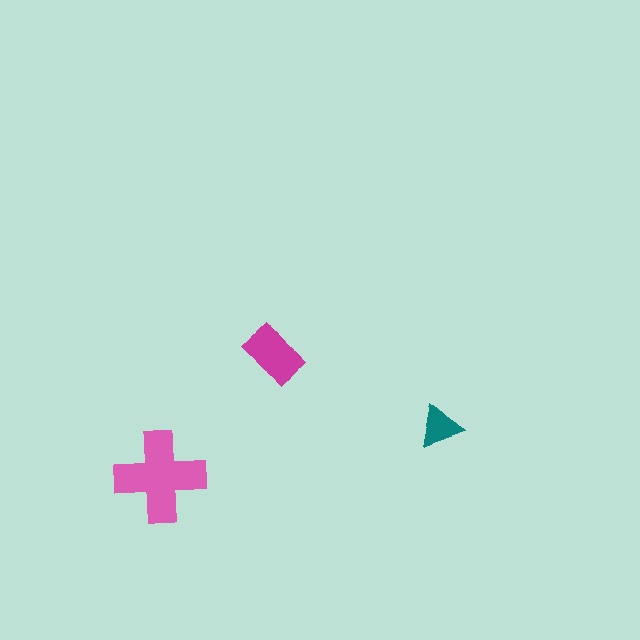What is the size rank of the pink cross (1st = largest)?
1st.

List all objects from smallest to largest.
The teal triangle, the magenta rectangle, the pink cross.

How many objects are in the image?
There are 3 objects in the image.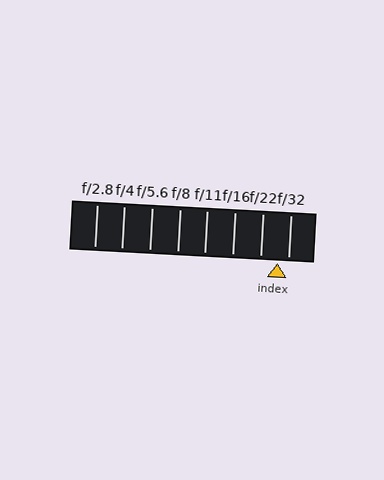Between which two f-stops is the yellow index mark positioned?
The index mark is between f/22 and f/32.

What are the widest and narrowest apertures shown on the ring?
The widest aperture shown is f/2.8 and the narrowest is f/32.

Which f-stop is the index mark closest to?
The index mark is closest to f/32.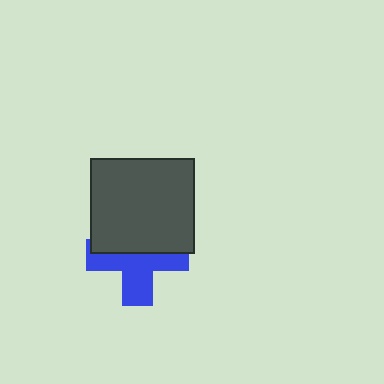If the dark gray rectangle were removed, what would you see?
You would see the complete blue cross.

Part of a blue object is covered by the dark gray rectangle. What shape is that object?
It is a cross.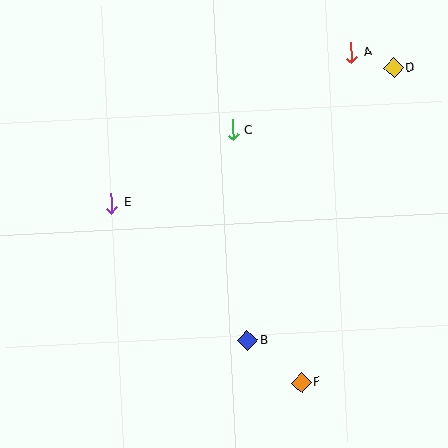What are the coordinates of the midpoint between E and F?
The midpoint between E and F is at (207, 293).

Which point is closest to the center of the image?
Point C at (233, 130) is closest to the center.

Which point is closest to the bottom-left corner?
Point E is closest to the bottom-left corner.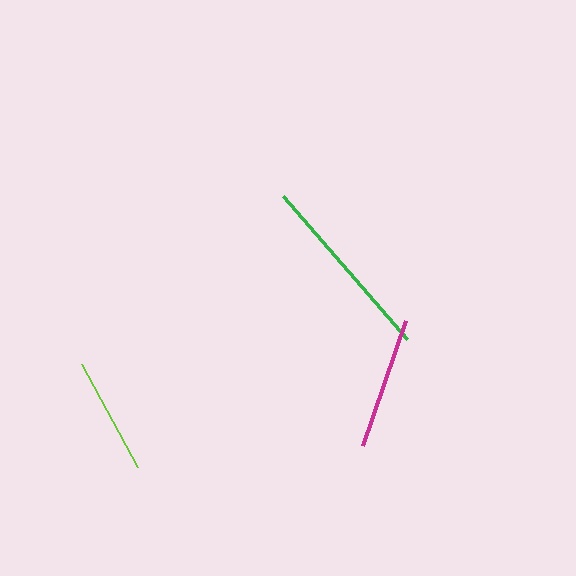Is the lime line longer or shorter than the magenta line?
The magenta line is longer than the lime line.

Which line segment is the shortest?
The lime line is the shortest at approximately 117 pixels.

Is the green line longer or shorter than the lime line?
The green line is longer than the lime line.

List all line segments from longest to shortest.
From longest to shortest: green, magenta, lime.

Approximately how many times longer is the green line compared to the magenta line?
The green line is approximately 1.4 times the length of the magenta line.